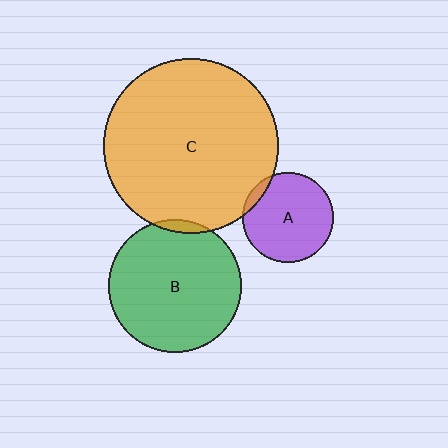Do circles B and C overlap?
Yes.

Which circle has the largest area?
Circle C (orange).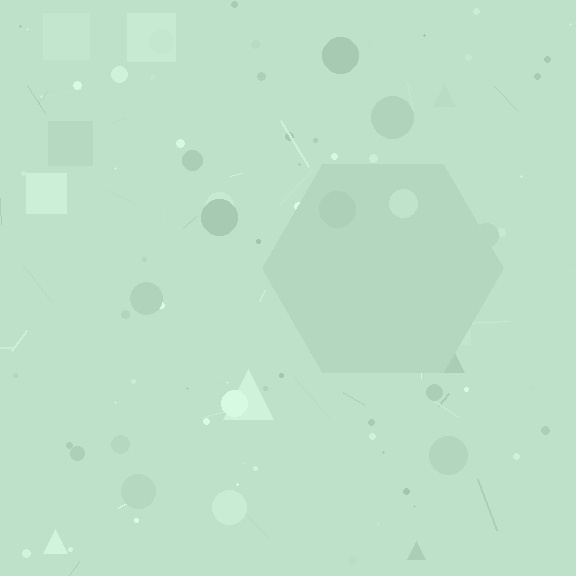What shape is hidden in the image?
A hexagon is hidden in the image.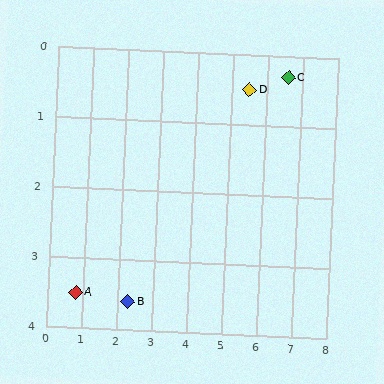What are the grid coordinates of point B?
Point B is at approximately (2.3, 3.6).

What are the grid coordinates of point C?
Point C is at approximately (6.6, 0.3).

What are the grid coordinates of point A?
Point A is at approximately (0.8, 3.5).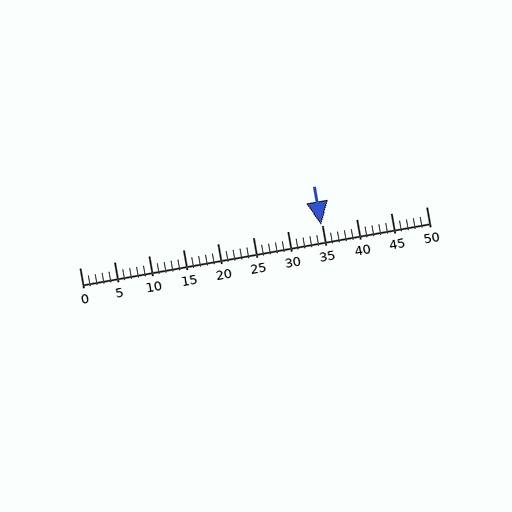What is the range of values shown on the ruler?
The ruler shows values from 0 to 50.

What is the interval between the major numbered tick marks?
The major tick marks are spaced 5 units apart.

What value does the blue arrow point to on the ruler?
The blue arrow points to approximately 35.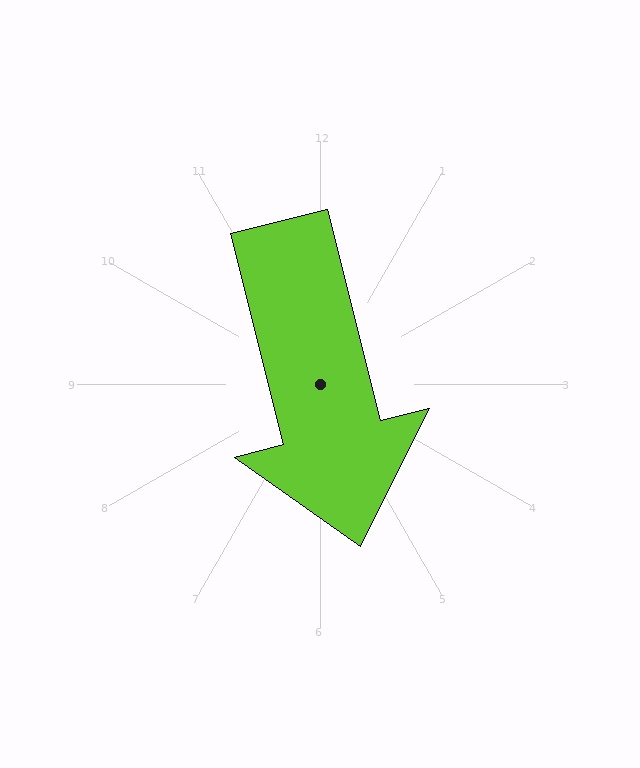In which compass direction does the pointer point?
South.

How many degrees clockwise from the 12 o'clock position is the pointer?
Approximately 166 degrees.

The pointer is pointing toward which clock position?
Roughly 6 o'clock.